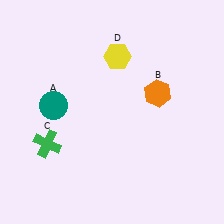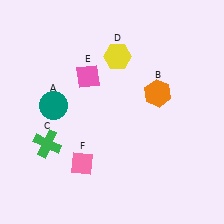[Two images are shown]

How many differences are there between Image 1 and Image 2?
There are 2 differences between the two images.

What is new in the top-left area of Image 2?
A pink diamond (E) was added in the top-left area of Image 2.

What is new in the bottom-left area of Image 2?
A pink diamond (F) was added in the bottom-left area of Image 2.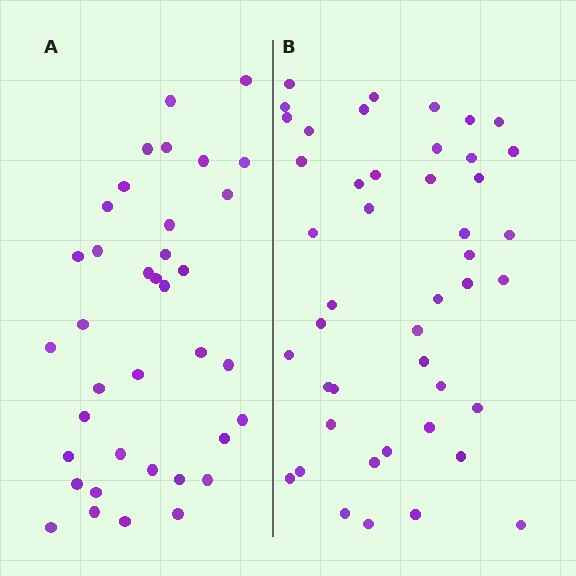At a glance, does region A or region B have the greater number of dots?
Region B (the right region) has more dots.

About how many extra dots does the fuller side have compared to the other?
Region B has roughly 8 or so more dots than region A.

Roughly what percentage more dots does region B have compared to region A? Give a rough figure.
About 20% more.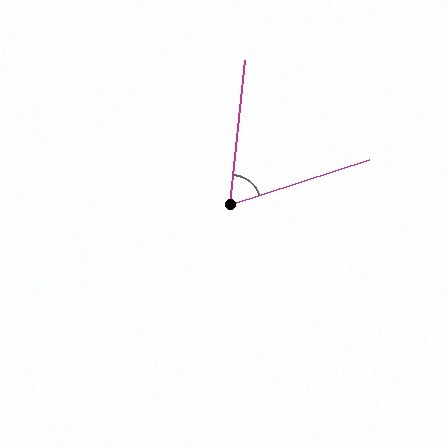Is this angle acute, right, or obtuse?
It is acute.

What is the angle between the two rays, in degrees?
Approximately 66 degrees.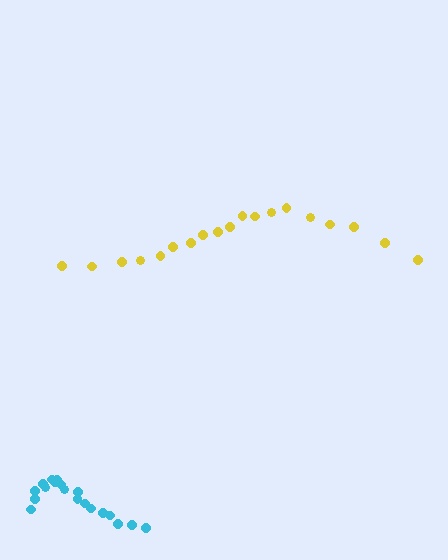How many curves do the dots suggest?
There are 2 distinct paths.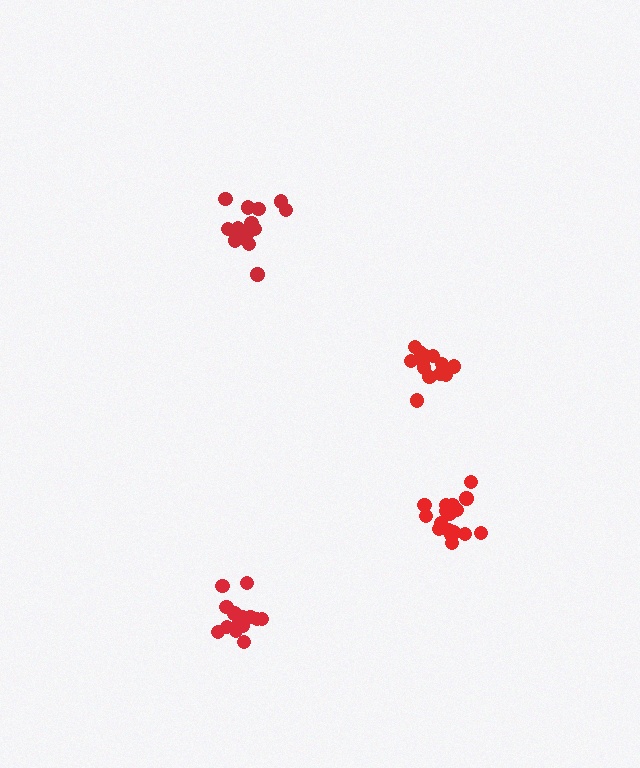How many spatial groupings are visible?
There are 4 spatial groupings.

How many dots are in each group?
Group 1: 18 dots, Group 2: 13 dots, Group 3: 15 dots, Group 4: 16 dots (62 total).